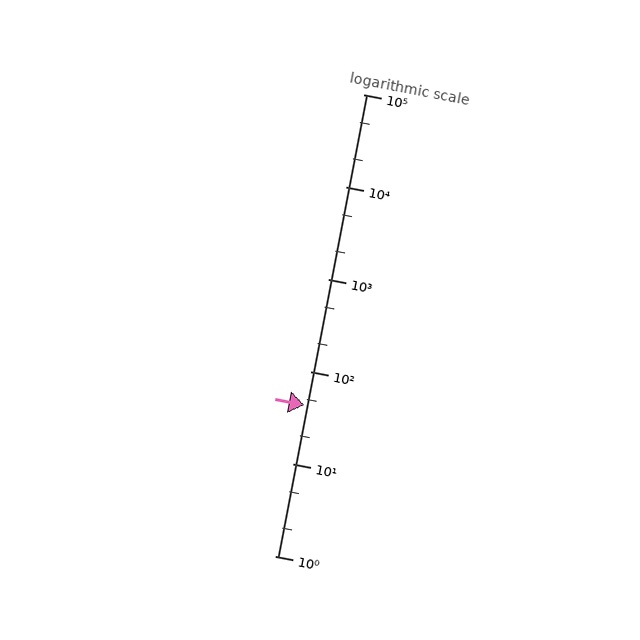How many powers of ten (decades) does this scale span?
The scale spans 5 decades, from 1 to 100000.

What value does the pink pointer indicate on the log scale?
The pointer indicates approximately 43.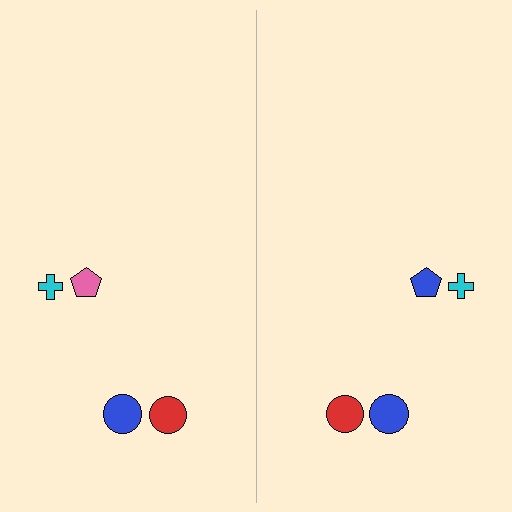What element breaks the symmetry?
The blue pentagon on the right side breaks the symmetry — its mirror counterpart is pink.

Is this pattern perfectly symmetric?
No, the pattern is not perfectly symmetric. The blue pentagon on the right side breaks the symmetry — its mirror counterpart is pink.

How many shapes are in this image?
There are 8 shapes in this image.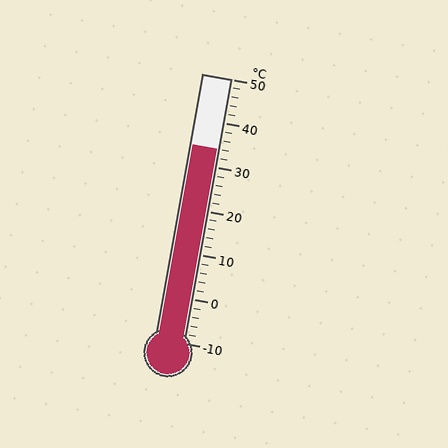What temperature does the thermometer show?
The thermometer shows approximately 34°C.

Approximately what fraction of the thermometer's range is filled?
The thermometer is filled to approximately 75% of its range.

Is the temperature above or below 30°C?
The temperature is above 30°C.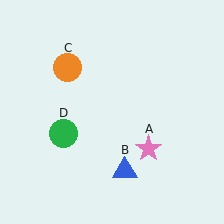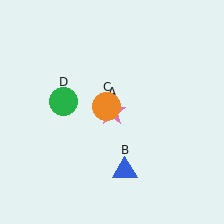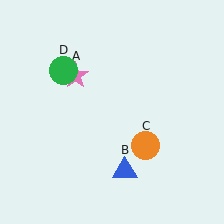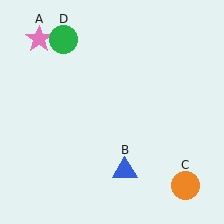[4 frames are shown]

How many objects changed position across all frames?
3 objects changed position: pink star (object A), orange circle (object C), green circle (object D).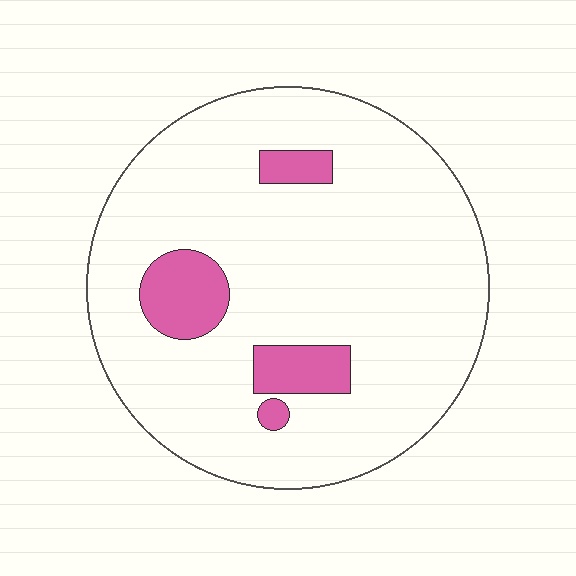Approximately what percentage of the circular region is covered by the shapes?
Approximately 10%.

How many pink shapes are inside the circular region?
4.